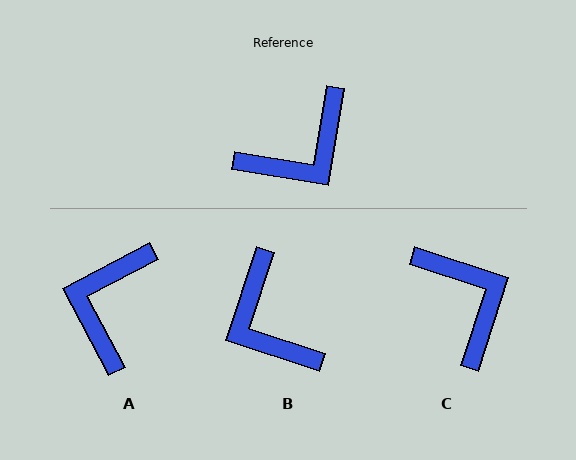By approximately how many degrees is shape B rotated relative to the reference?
Approximately 99 degrees clockwise.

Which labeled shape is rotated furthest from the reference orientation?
A, about 143 degrees away.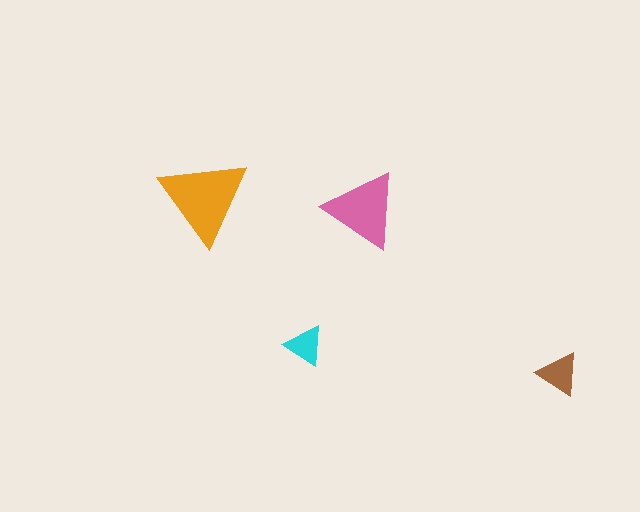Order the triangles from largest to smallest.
the orange one, the pink one, the brown one, the cyan one.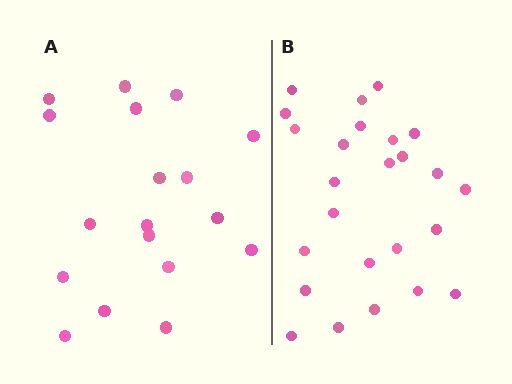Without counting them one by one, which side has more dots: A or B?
Region B (the right region) has more dots.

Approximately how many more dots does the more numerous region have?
Region B has roughly 8 or so more dots than region A.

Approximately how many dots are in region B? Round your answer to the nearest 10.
About 20 dots. (The exact count is 25, which rounds to 20.)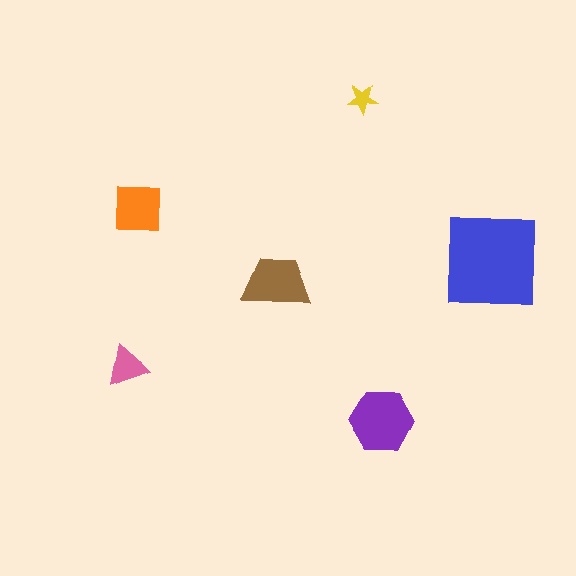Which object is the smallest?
The yellow star.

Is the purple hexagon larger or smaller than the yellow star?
Larger.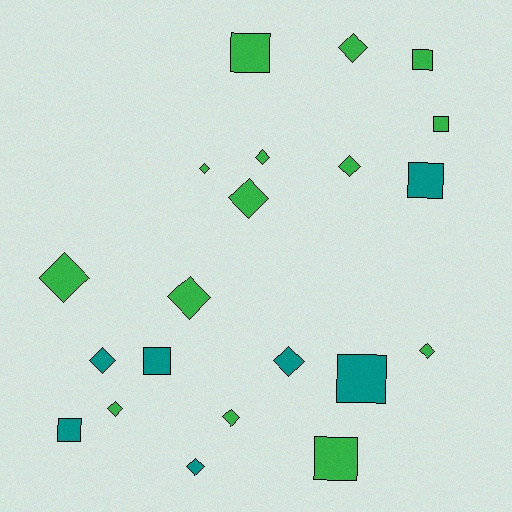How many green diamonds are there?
There are 10 green diamonds.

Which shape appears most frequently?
Diamond, with 13 objects.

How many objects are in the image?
There are 21 objects.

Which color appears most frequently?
Green, with 14 objects.